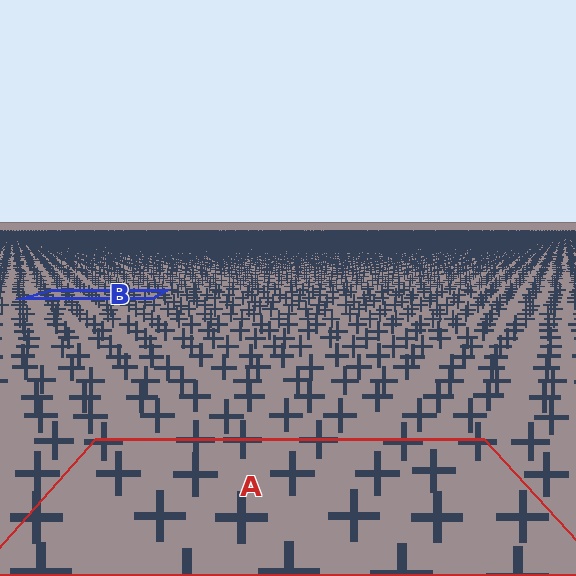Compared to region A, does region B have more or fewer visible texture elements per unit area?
Region B has more texture elements per unit area — they are packed more densely because it is farther away.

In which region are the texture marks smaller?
The texture marks are smaller in region B, because it is farther away.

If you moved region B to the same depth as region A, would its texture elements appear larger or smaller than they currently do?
They would appear larger. At a closer depth, the same texture elements are projected at a bigger on-screen size.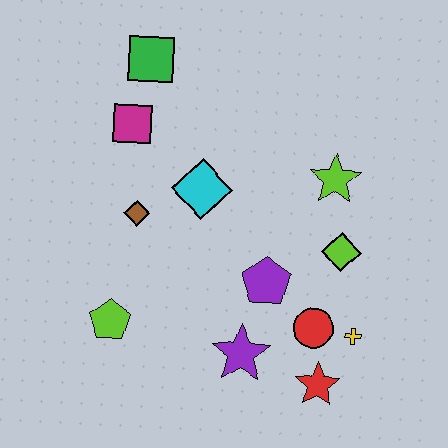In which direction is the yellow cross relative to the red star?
The yellow cross is above the red star.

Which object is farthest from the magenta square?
The red star is farthest from the magenta square.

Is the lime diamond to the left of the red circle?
No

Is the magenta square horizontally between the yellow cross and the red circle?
No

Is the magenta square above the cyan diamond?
Yes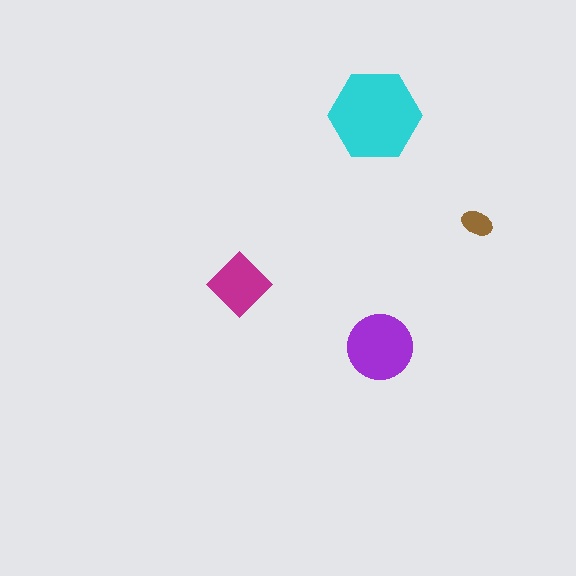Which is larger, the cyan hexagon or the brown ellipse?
The cyan hexagon.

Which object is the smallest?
The brown ellipse.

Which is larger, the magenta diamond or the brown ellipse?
The magenta diamond.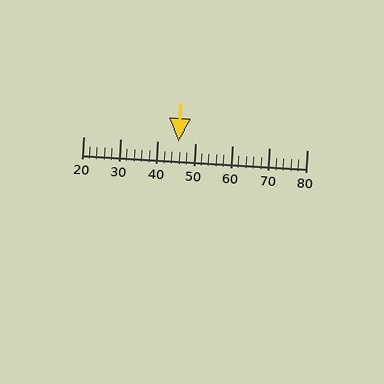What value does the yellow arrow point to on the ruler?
The yellow arrow points to approximately 46.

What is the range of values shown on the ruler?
The ruler shows values from 20 to 80.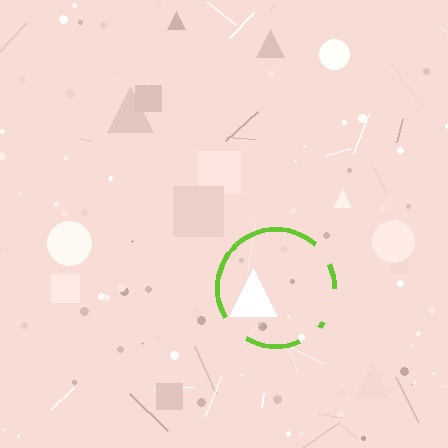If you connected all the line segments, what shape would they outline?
They would outline a circle.